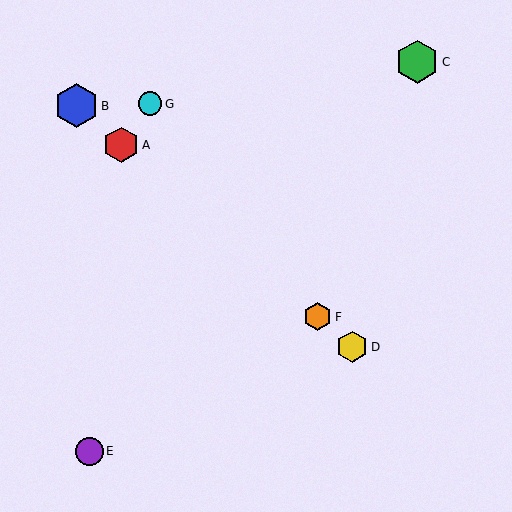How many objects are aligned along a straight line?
4 objects (A, B, D, F) are aligned along a straight line.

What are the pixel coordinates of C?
Object C is at (417, 62).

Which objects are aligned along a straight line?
Objects A, B, D, F are aligned along a straight line.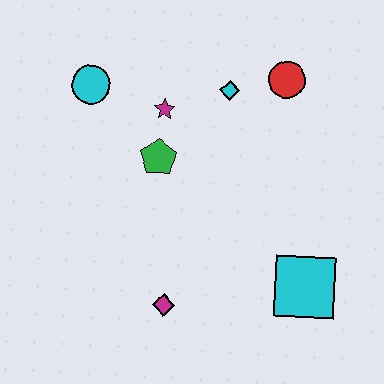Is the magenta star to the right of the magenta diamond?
No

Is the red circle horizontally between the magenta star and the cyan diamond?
No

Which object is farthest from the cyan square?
The cyan circle is farthest from the cyan square.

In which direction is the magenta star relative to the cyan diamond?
The magenta star is to the left of the cyan diamond.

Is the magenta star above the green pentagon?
Yes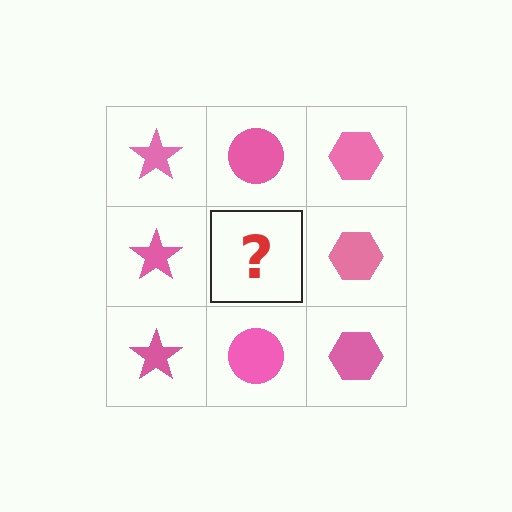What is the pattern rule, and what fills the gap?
The rule is that each column has a consistent shape. The gap should be filled with a pink circle.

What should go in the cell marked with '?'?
The missing cell should contain a pink circle.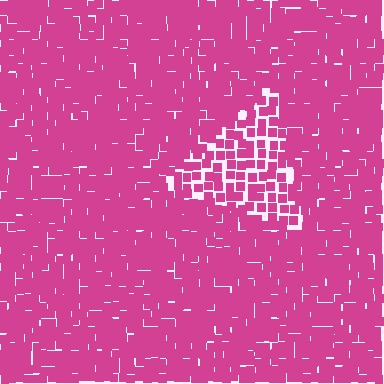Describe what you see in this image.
The image contains small magenta elements arranged at two different densities. A triangle-shaped region is visible where the elements are less densely packed than the surrounding area.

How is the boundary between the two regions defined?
The boundary is defined by a change in element density (approximately 1.8x ratio). All elements are the same color, size, and shape.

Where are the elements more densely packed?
The elements are more densely packed outside the triangle boundary.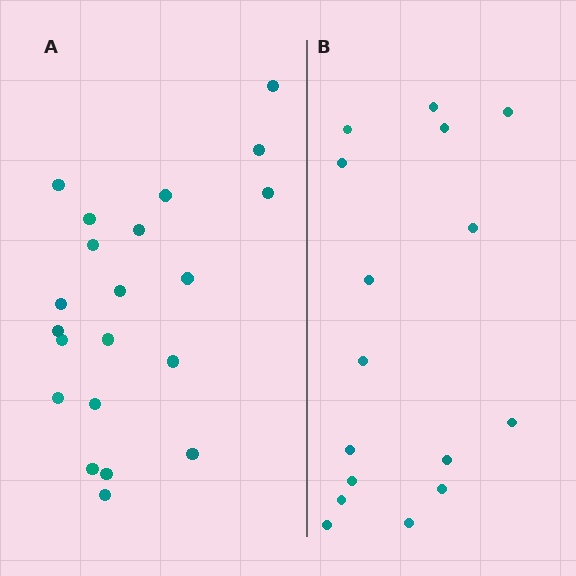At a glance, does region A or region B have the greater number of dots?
Region A (the left region) has more dots.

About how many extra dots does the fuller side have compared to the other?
Region A has about 5 more dots than region B.